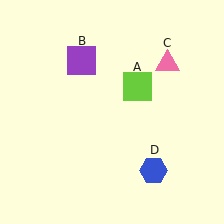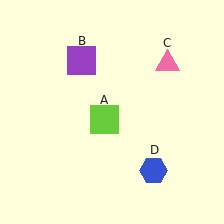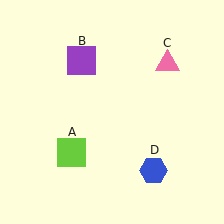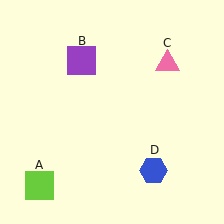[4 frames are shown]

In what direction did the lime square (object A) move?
The lime square (object A) moved down and to the left.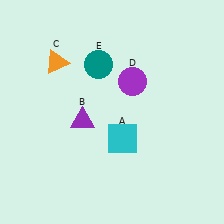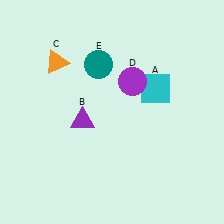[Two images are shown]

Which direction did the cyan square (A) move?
The cyan square (A) moved up.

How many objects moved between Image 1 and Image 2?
1 object moved between the two images.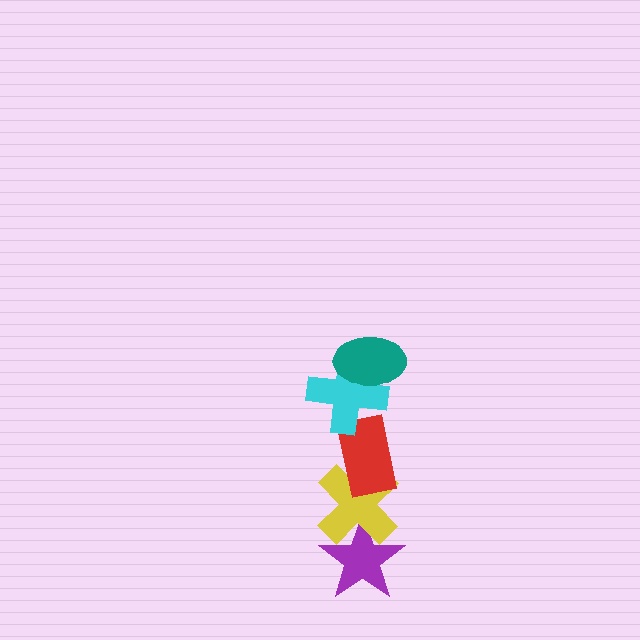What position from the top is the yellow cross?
The yellow cross is 4th from the top.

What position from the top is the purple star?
The purple star is 5th from the top.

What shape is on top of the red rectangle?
The cyan cross is on top of the red rectangle.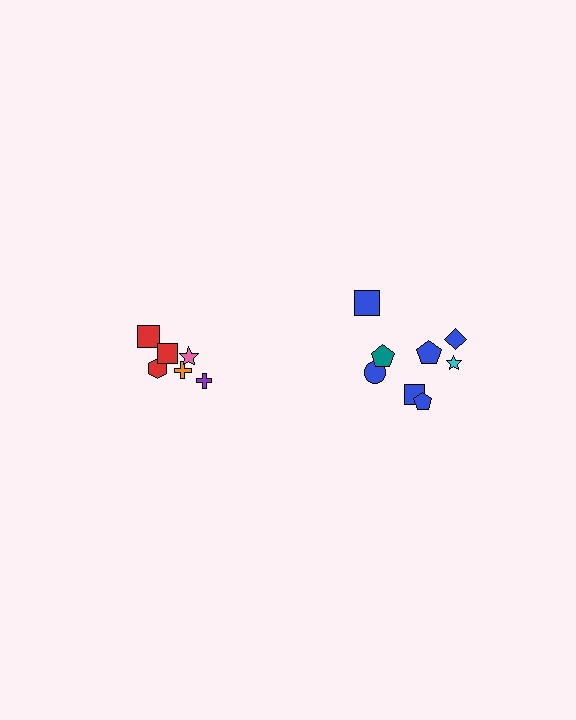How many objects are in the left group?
There are 6 objects.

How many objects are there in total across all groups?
There are 14 objects.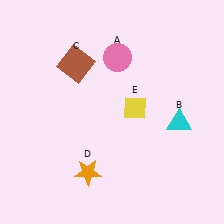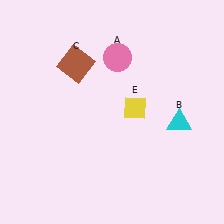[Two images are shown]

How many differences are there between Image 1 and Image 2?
There is 1 difference between the two images.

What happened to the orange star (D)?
The orange star (D) was removed in Image 2. It was in the bottom-left area of Image 1.